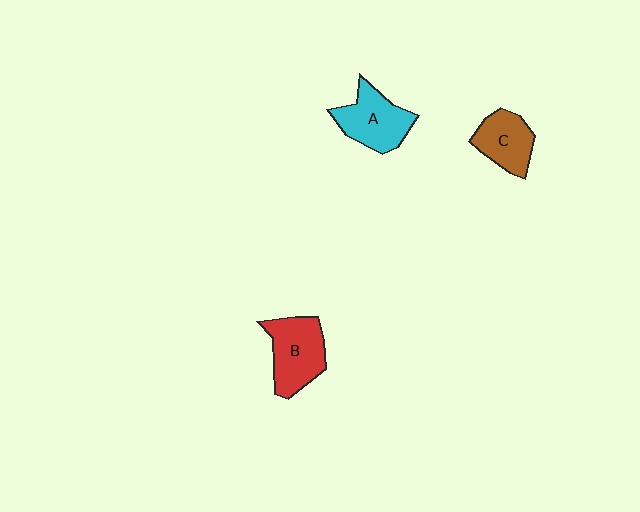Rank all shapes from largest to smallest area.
From largest to smallest: B (red), A (cyan), C (brown).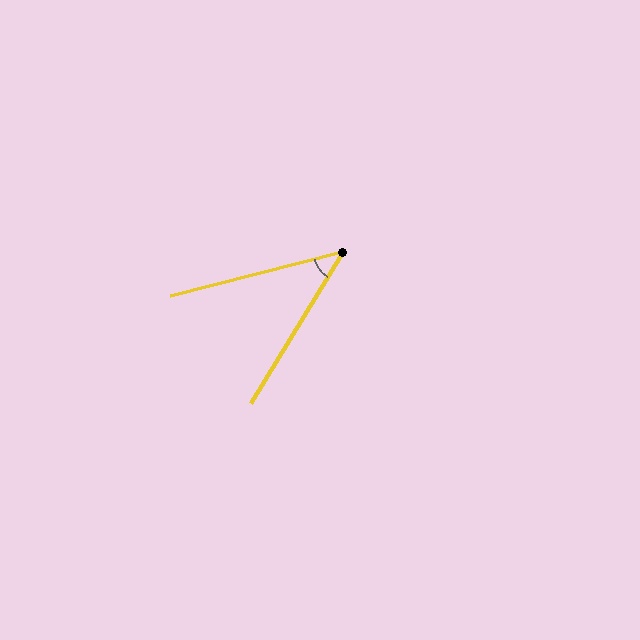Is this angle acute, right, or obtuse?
It is acute.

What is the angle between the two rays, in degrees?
Approximately 44 degrees.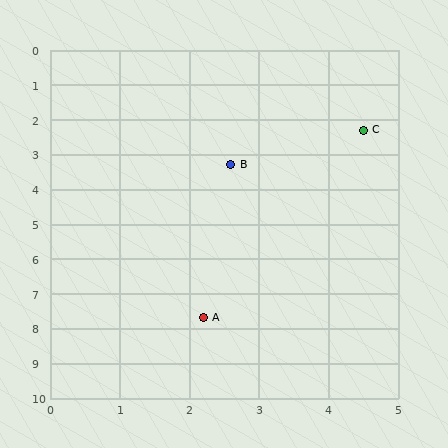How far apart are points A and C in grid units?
Points A and C are about 5.9 grid units apart.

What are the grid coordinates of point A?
Point A is at approximately (2.2, 7.7).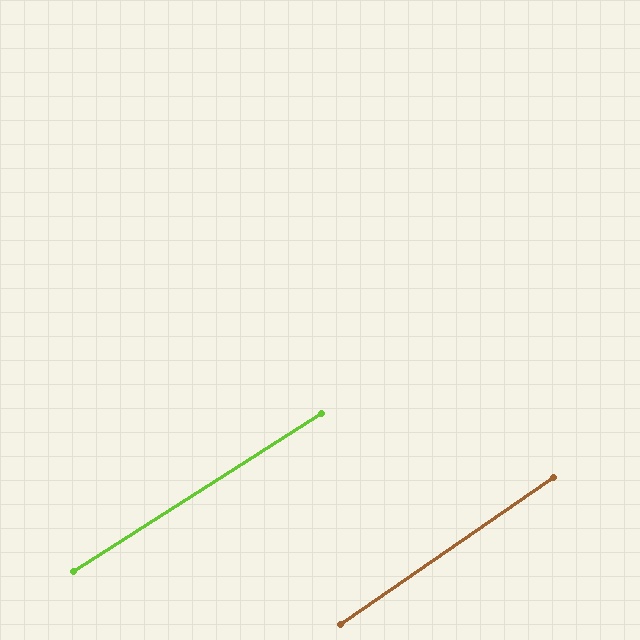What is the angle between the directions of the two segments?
Approximately 2 degrees.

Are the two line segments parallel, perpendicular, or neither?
Parallel — their directions differ by only 1.8°.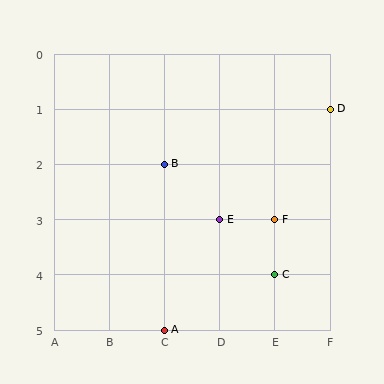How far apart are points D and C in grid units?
Points D and C are 1 column and 3 rows apart (about 3.2 grid units diagonally).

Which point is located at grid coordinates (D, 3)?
Point E is at (D, 3).